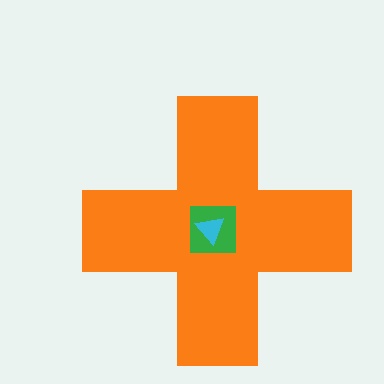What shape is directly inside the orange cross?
The green square.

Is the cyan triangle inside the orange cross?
Yes.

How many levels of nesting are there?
3.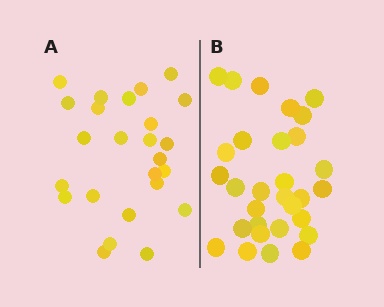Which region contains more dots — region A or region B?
Region B (the right region) has more dots.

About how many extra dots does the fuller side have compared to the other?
Region B has about 5 more dots than region A.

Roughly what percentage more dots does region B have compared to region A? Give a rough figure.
About 20% more.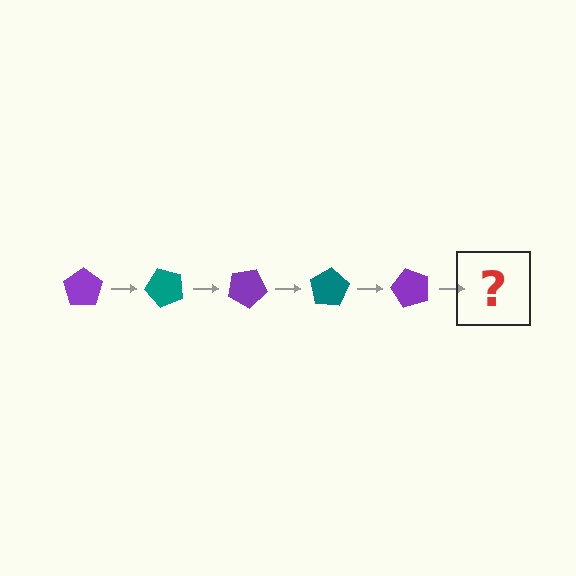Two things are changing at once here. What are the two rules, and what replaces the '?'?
The two rules are that it rotates 50 degrees each step and the color cycles through purple and teal. The '?' should be a teal pentagon, rotated 250 degrees from the start.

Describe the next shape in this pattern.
It should be a teal pentagon, rotated 250 degrees from the start.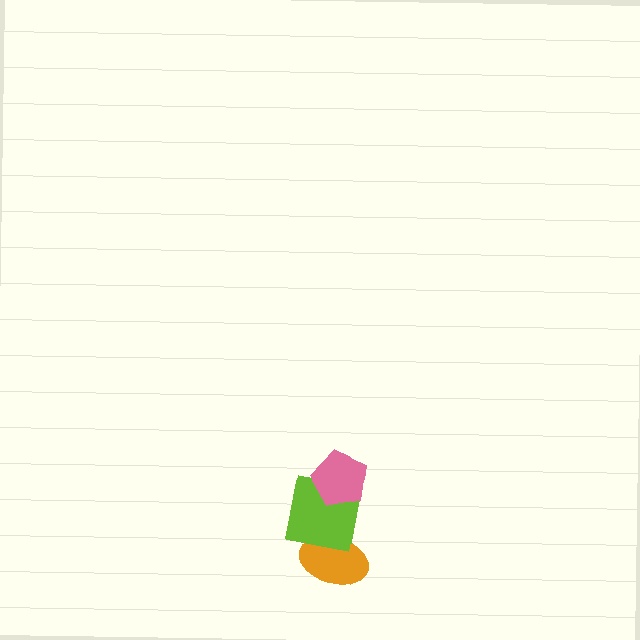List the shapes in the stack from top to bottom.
From top to bottom: the pink pentagon, the lime square, the orange ellipse.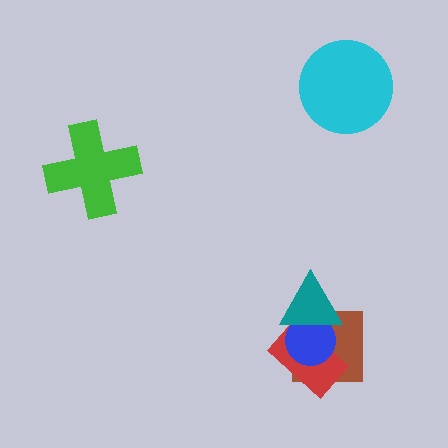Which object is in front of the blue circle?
The teal triangle is in front of the blue circle.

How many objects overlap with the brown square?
3 objects overlap with the brown square.